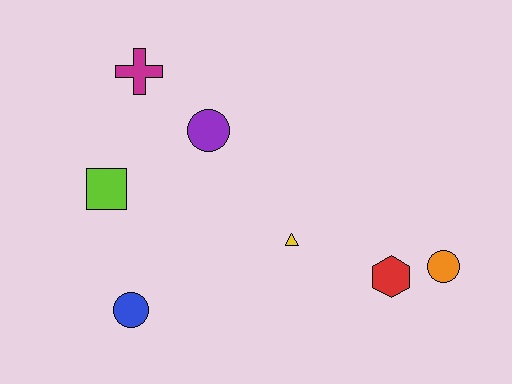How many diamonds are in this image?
There are no diamonds.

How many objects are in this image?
There are 7 objects.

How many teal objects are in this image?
There are no teal objects.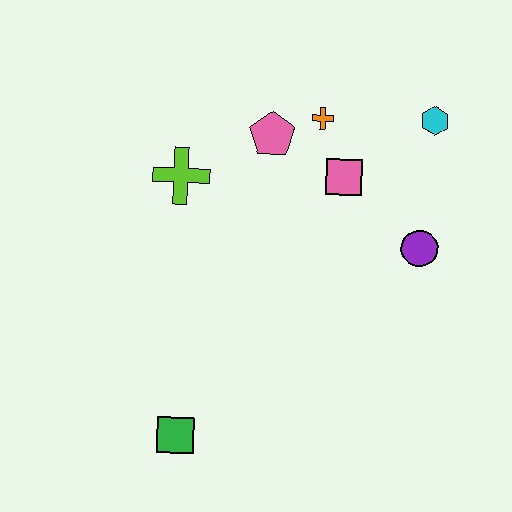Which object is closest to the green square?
The lime cross is closest to the green square.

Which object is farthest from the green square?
The cyan hexagon is farthest from the green square.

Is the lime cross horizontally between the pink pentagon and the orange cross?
No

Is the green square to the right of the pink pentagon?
No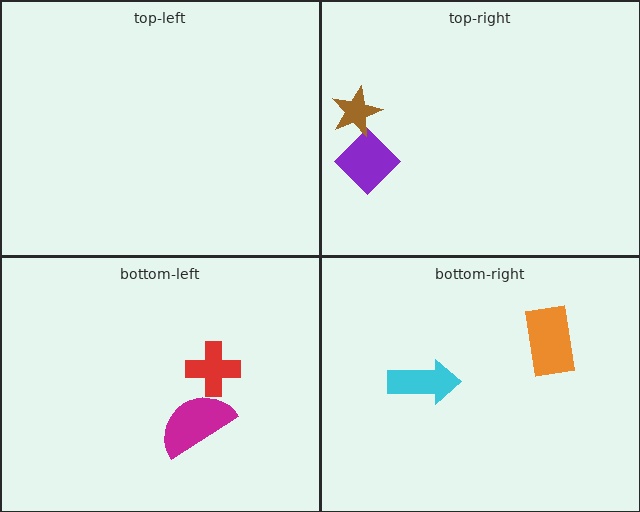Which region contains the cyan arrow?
The bottom-right region.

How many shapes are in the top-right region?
2.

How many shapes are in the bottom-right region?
2.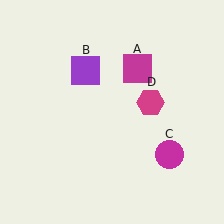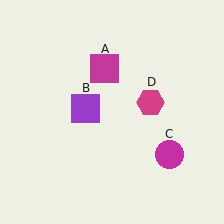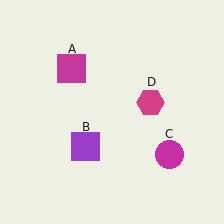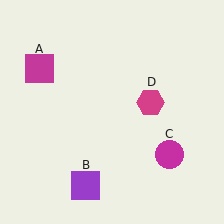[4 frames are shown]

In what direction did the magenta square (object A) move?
The magenta square (object A) moved left.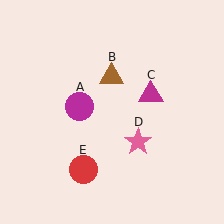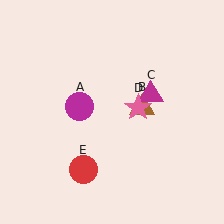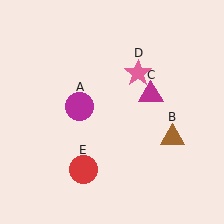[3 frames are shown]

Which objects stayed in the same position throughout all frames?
Magenta circle (object A) and magenta triangle (object C) and red circle (object E) remained stationary.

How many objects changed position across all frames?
2 objects changed position: brown triangle (object B), pink star (object D).